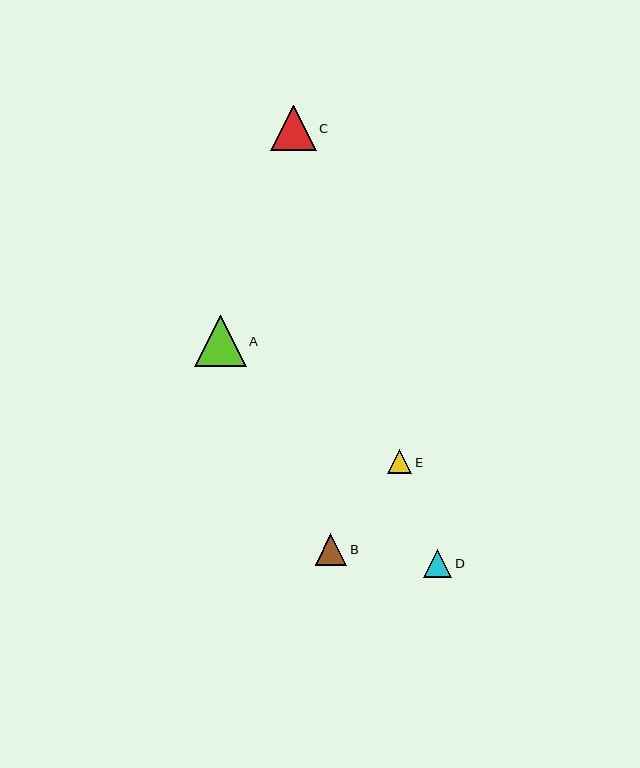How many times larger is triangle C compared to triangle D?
Triangle C is approximately 1.6 times the size of triangle D.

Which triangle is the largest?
Triangle A is the largest with a size of approximately 51 pixels.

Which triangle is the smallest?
Triangle E is the smallest with a size of approximately 24 pixels.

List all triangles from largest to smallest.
From largest to smallest: A, C, B, D, E.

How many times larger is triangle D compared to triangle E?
Triangle D is approximately 1.2 times the size of triangle E.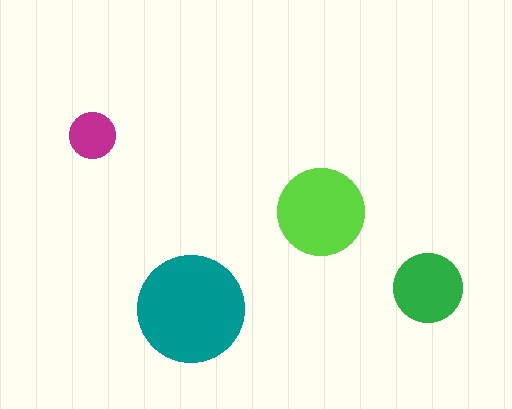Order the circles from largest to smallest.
the teal one, the lime one, the green one, the magenta one.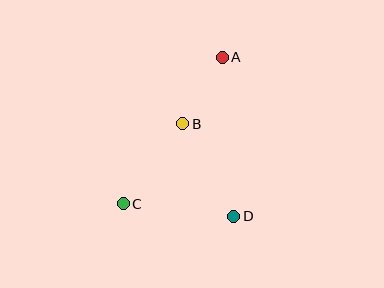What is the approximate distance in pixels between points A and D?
The distance between A and D is approximately 160 pixels.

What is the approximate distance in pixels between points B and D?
The distance between B and D is approximately 106 pixels.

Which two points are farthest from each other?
Points A and C are farthest from each other.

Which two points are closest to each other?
Points A and B are closest to each other.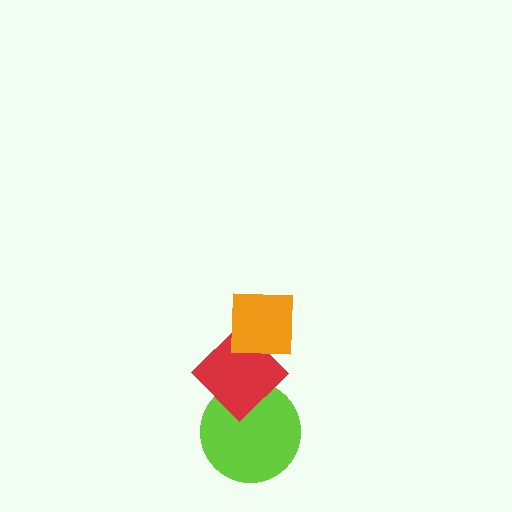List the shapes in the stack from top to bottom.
From top to bottom: the orange square, the red diamond, the lime circle.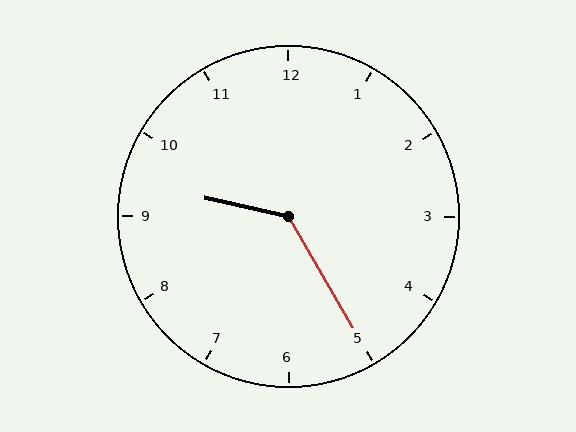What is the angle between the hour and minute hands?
Approximately 132 degrees.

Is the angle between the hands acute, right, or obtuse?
It is obtuse.